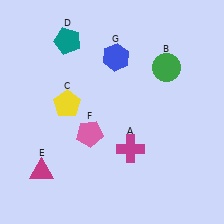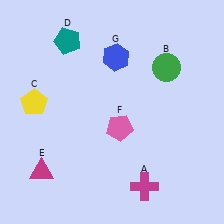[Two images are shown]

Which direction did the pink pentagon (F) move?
The pink pentagon (F) moved right.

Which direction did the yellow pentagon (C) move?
The yellow pentagon (C) moved left.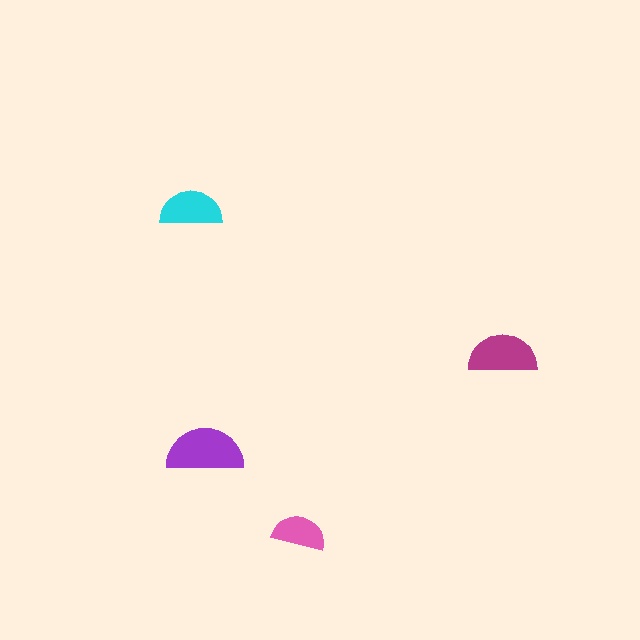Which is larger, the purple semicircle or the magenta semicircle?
The purple one.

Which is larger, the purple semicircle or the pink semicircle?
The purple one.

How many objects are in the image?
There are 4 objects in the image.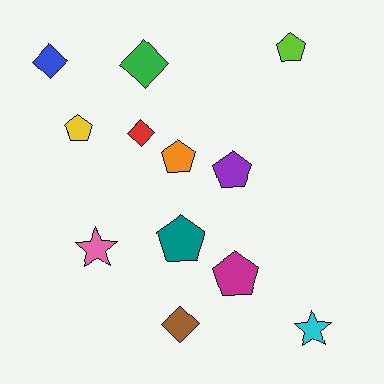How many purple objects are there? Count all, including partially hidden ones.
There is 1 purple object.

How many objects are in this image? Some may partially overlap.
There are 12 objects.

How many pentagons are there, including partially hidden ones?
There are 6 pentagons.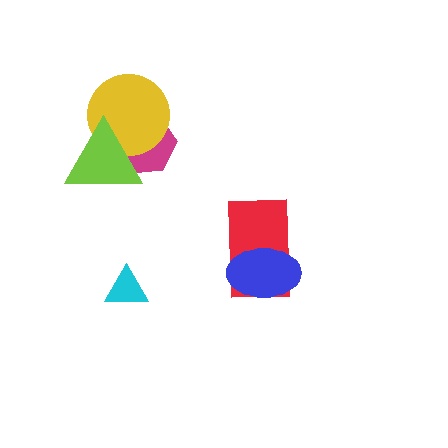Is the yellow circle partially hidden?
Yes, it is partially covered by another shape.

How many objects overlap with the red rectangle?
1 object overlaps with the red rectangle.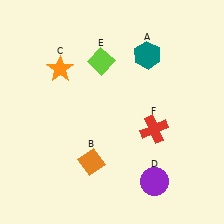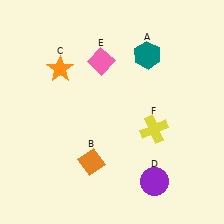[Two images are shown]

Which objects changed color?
E changed from lime to pink. F changed from red to yellow.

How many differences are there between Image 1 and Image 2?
There are 2 differences between the two images.